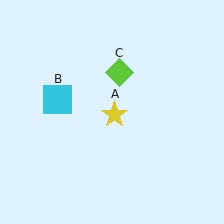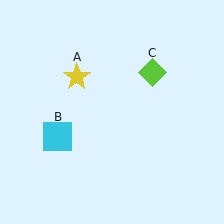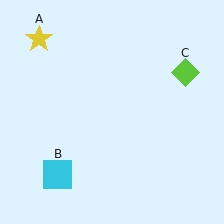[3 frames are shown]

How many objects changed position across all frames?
3 objects changed position: yellow star (object A), cyan square (object B), lime diamond (object C).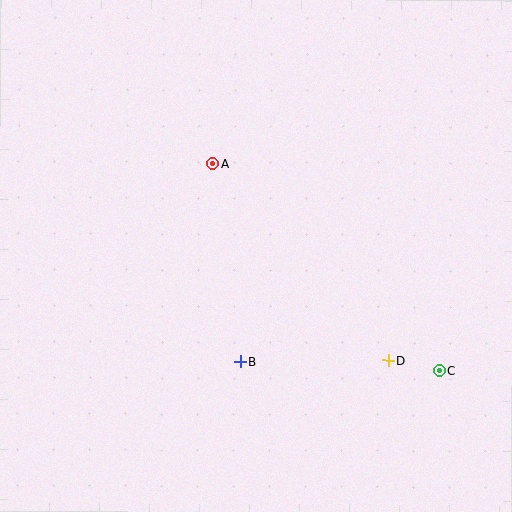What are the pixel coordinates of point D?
Point D is at (388, 360).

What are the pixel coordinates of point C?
Point C is at (439, 371).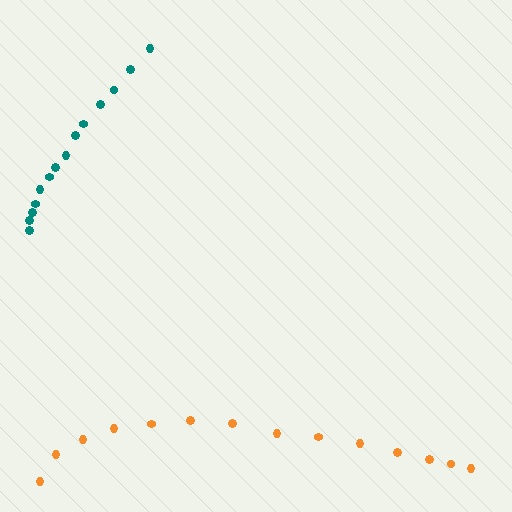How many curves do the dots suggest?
There are 2 distinct paths.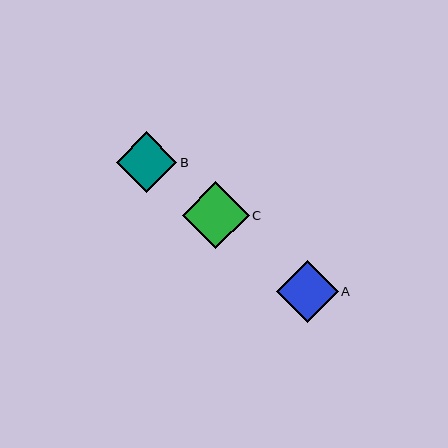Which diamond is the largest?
Diamond C is the largest with a size of approximately 67 pixels.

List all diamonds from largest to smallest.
From largest to smallest: C, A, B.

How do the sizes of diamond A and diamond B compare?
Diamond A and diamond B are approximately the same size.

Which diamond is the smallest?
Diamond B is the smallest with a size of approximately 60 pixels.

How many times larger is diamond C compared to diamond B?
Diamond C is approximately 1.1 times the size of diamond B.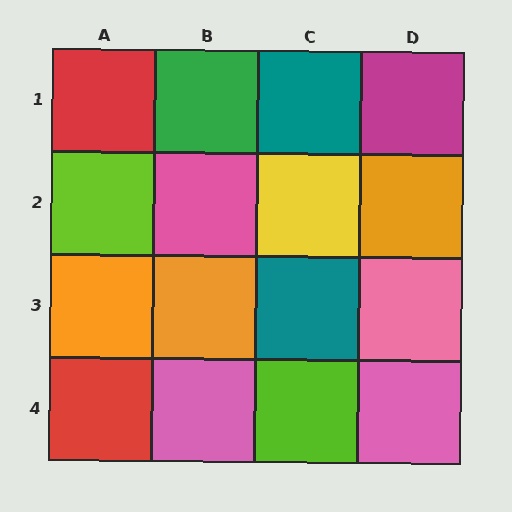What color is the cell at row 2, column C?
Yellow.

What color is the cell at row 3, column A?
Orange.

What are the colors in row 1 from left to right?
Red, green, teal, magenta.